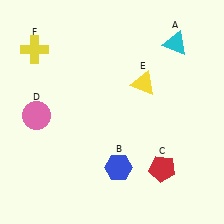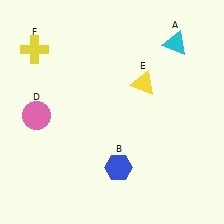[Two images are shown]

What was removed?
The red pentagon (C) was removed in Image 2.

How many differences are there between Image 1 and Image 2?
There is 1 difference between the two images.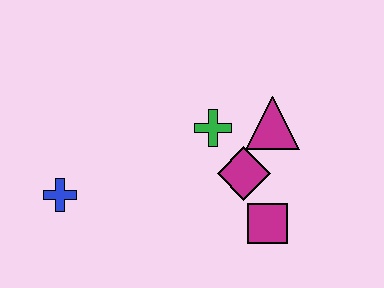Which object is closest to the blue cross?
The green cross is closest to the blue cross.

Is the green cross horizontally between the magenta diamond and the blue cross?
Yes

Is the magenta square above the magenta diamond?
No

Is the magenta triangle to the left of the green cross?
No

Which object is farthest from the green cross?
The blue cross is farthest from the green cross.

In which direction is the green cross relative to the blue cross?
The green cross is to the right of the blue cross.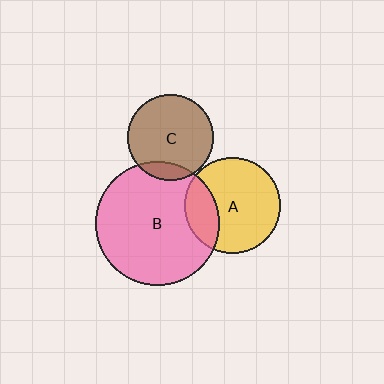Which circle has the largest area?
Circle B (pink).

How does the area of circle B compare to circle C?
Approximately 2.1 times.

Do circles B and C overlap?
Yes.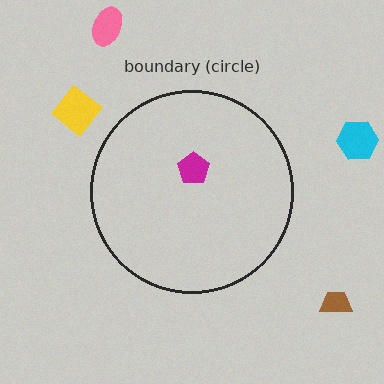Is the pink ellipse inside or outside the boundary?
Outside.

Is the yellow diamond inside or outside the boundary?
Outside.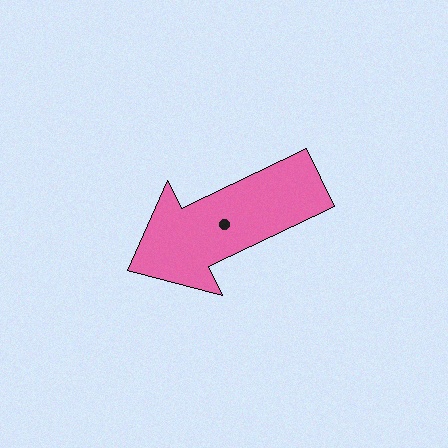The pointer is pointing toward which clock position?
Roughly 8 o'clock.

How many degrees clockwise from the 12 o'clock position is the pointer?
Approximately 244 degrees.